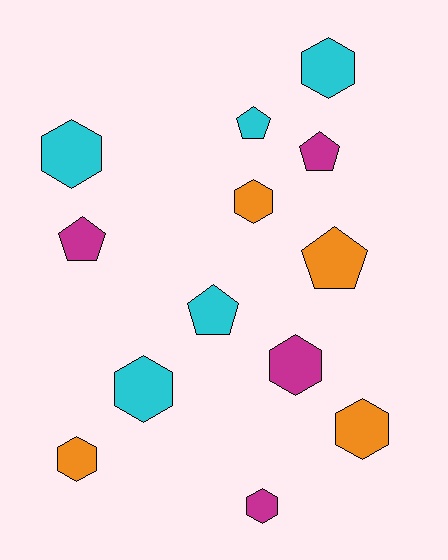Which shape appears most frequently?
Hexagon, with 8 objects.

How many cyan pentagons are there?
There are 2 cyan pentagons.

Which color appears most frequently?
Cyan, with 5 objects.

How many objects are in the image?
There are 13 objects.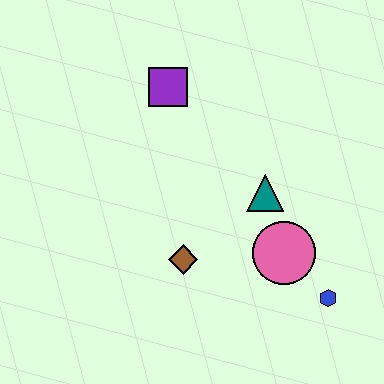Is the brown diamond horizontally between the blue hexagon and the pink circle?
No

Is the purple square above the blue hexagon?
Yes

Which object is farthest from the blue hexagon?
The purple square is farthest from the blue hexagon.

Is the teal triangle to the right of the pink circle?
No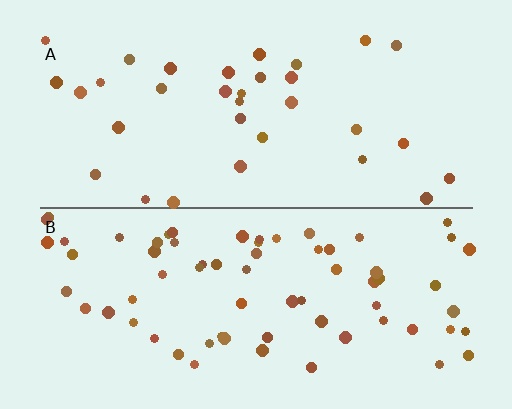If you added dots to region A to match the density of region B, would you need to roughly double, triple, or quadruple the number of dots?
Approximately double.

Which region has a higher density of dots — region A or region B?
B (the bottom).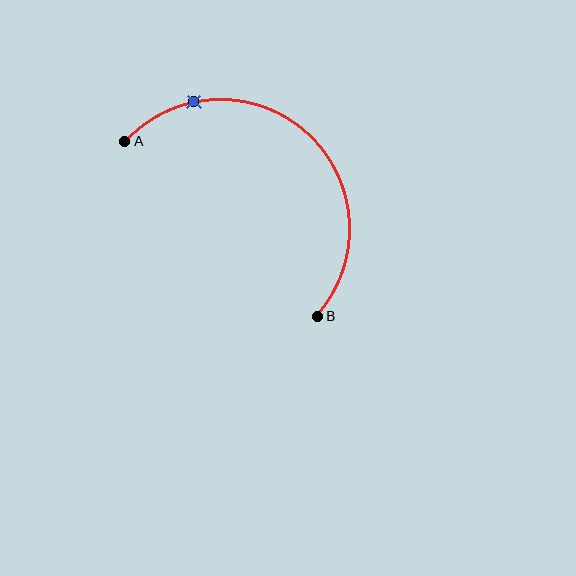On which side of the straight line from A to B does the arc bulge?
The arc bulges above and to the right of the straight line connecting A and B.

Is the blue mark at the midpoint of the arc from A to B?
No. The blue mark lies on the arc but is closer to endpoint A. The arc midpoint would be at the point on the curve equidistant along the arc from both A and B.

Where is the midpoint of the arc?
The arc midpoint is the point on the curve farthest from the straight line joining A and B. It sits above and to the right of that line.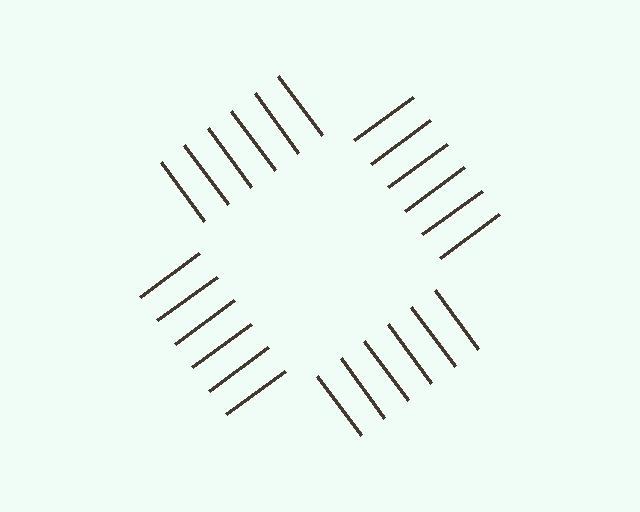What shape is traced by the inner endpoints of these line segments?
An illusory square — the line segments terminate on its edges but no continuous stroke is drawn.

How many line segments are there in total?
24 — 6 along each of the 4 edges.